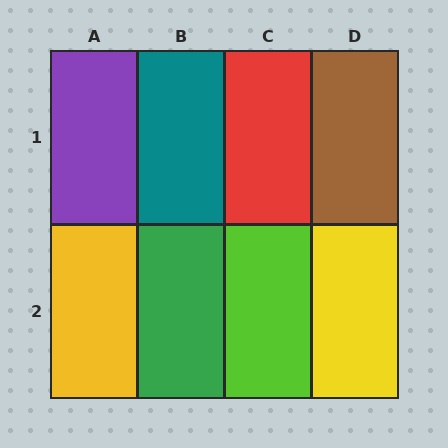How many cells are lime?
1 cell is lime.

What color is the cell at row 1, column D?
Brown.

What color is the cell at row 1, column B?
Teal.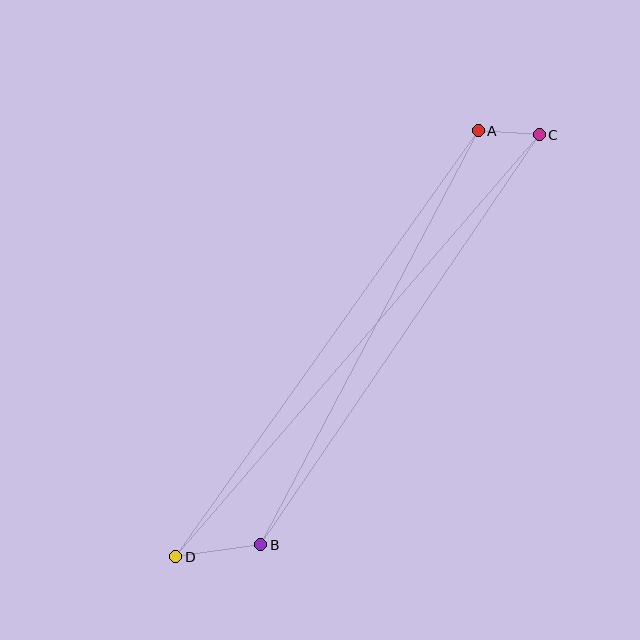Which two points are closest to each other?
Points A and C are closest to each other.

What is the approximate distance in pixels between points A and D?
The distance between A and D is approximately 522 pixels.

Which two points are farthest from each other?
Points C and D are farthest from each other.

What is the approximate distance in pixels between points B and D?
The distance between B and D is approximately 86 pixels.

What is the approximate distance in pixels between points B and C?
The distance between B and C is approximately 496 pixels.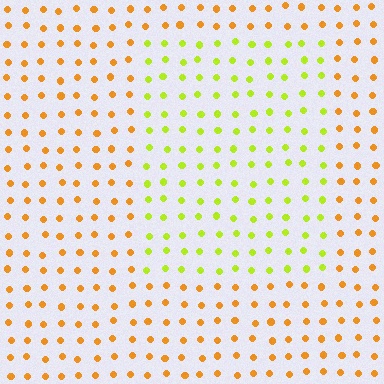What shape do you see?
I see a rectangle.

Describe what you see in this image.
The image is filled with small orange elements in a uniform arrangement. A rectangle-shaped region is visible where the elements are tinted to a slightly different hue, forming a subtle color boundary.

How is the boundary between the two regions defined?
The boundary is defined purely by a slight shift in hue (about 44 degrees). Spacing, size, and orientation are identical on both sides.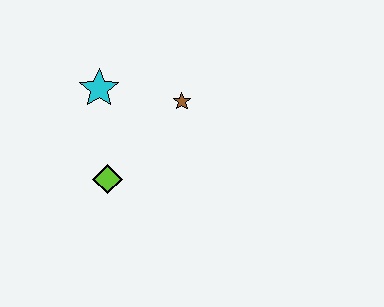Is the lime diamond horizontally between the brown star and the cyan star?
Yes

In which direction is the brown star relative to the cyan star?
The brown star is to the right of the cyan star.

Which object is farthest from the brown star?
The lime diamond is farthest from the brown star.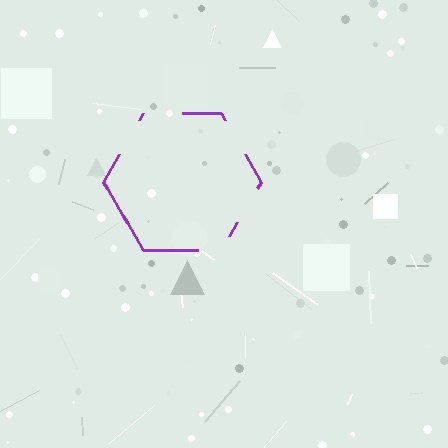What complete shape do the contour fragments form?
The contour fragments form a hexagon.